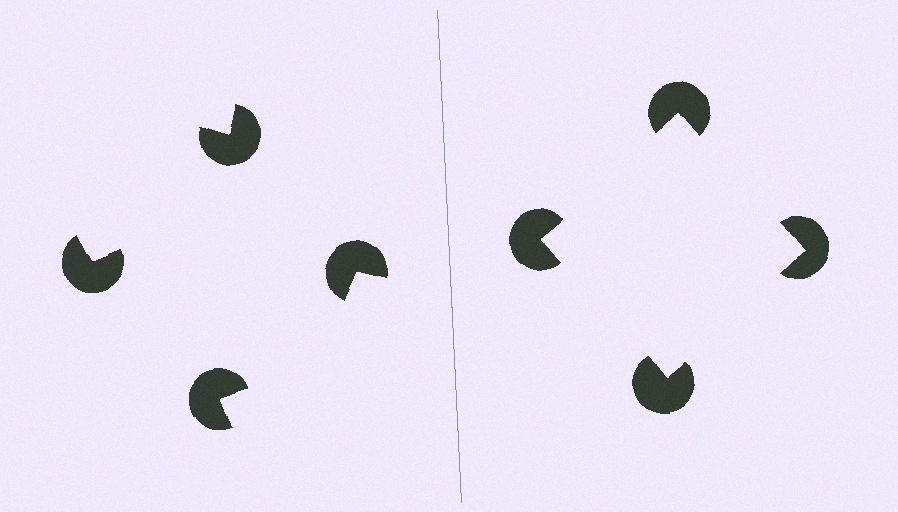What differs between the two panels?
The pac-man discs are positioned identically on both sides; only the wedge orientations differ. On the right they align to a square; on the left they are misaligned.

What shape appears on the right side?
An illusory square.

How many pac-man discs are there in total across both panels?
8 — 4 on each side.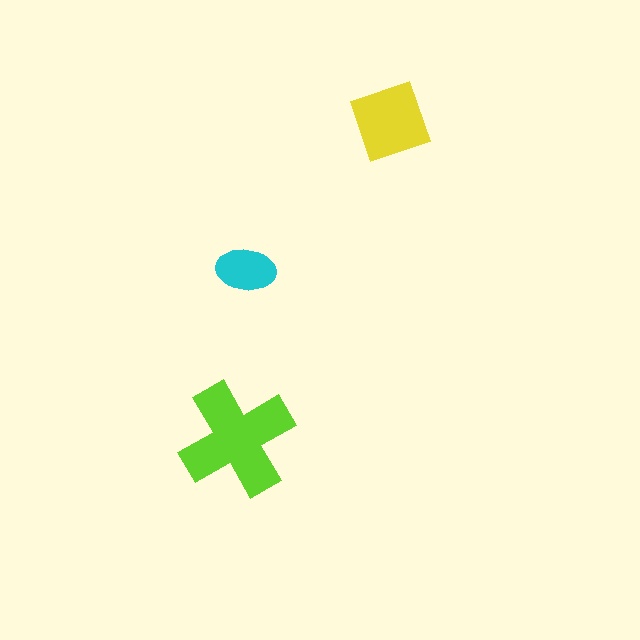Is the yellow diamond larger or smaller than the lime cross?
Smaller.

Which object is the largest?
The lime cross.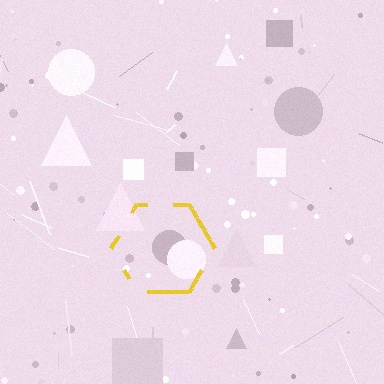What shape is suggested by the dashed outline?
The dashed outline suggests a hexagon.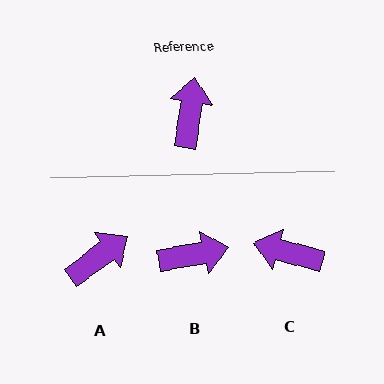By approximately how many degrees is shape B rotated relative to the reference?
Approximately 71 degrees clockwise.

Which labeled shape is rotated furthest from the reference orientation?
C, about 83 degrees away.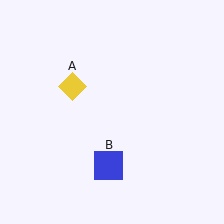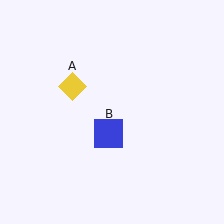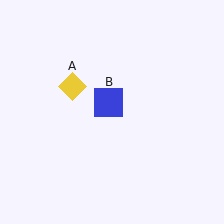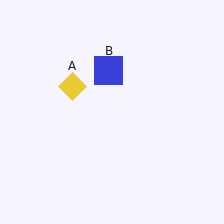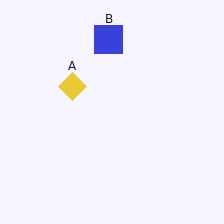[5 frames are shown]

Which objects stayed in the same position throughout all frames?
Yellow diamond (object A) remained stationary.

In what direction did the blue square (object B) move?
The blue square (object B) moved up.